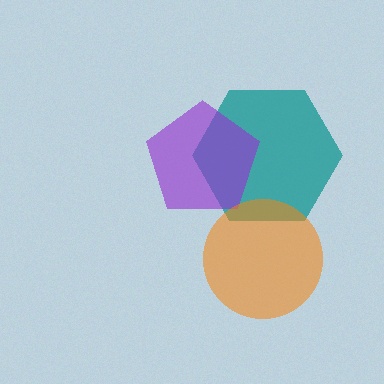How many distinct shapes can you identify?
There are 3 distinct shapes: a teal hexagon, a purple pentagon, an orange circle.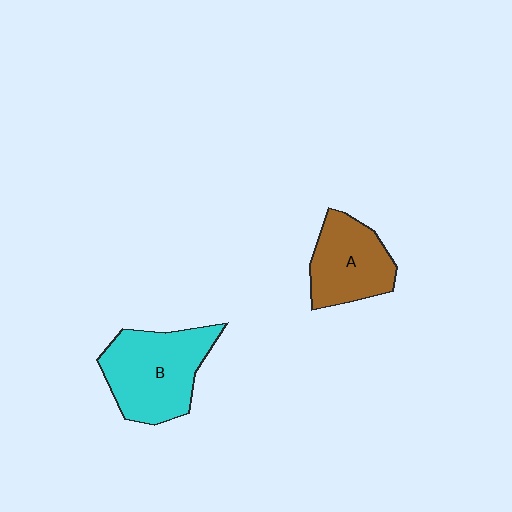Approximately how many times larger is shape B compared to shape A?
Approximately 1.3 times.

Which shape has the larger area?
Shape B (cyan).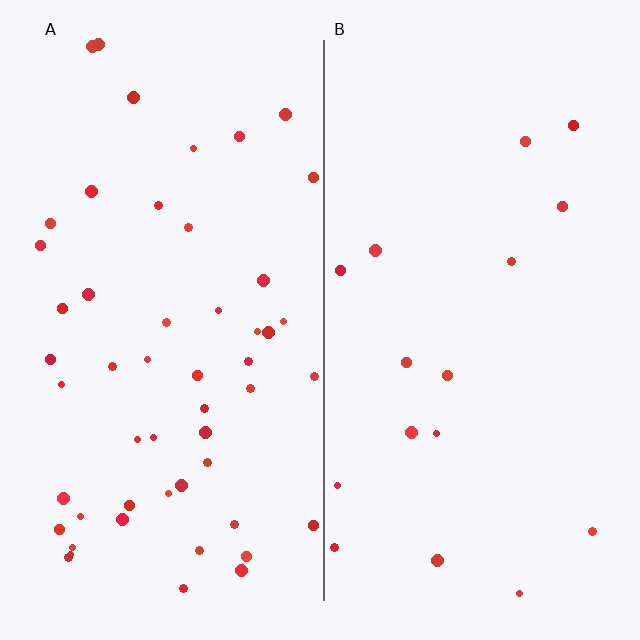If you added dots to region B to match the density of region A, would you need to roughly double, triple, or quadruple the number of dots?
Approximately triple.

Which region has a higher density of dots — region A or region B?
A (the left).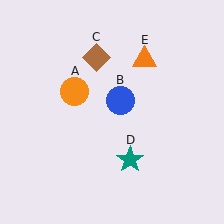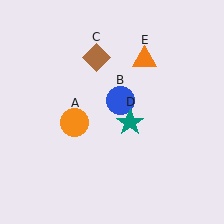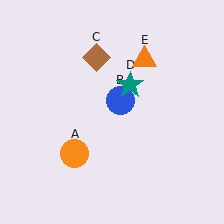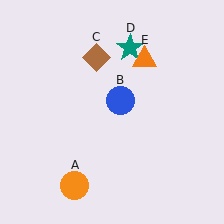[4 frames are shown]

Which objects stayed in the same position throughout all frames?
Blue circle (object B) and brown diamond (object C) and orange triangle (object E) remained stationary.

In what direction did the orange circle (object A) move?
The orange circle (object A) moved down.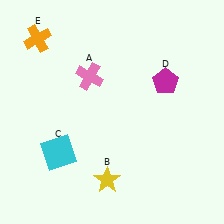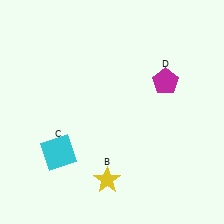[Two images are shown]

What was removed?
The orange cross (E), the pink cross (A) were removed in Image 2.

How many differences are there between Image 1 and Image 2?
There are 2 differences between the two images.